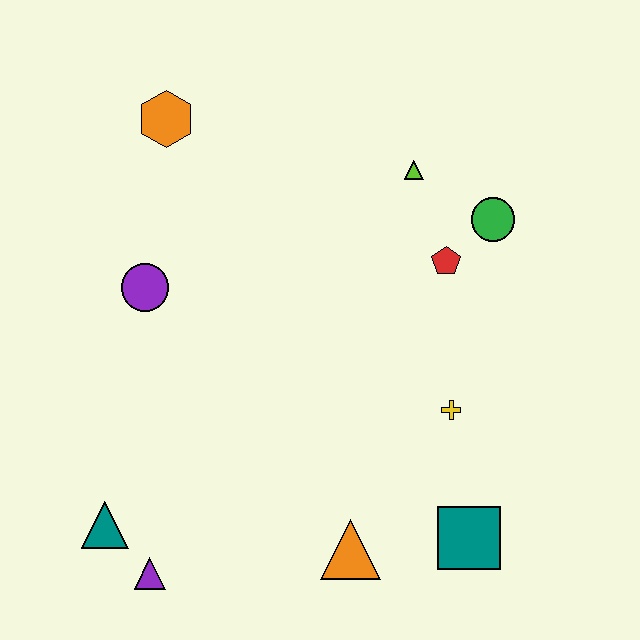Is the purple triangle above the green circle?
No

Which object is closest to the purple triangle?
The teal triangle is closest to the purple triangle.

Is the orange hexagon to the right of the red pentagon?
No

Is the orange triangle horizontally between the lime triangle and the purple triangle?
Yes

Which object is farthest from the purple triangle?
The green circle is farthest from the purple triangle.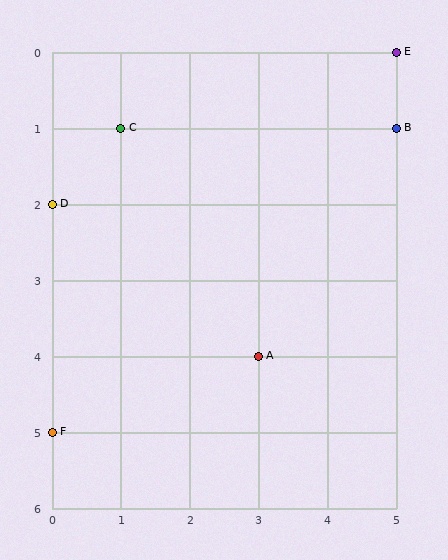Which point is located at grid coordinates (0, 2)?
Point D is at (0, 2).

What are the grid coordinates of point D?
Point D is at grid coordinates (0, 2).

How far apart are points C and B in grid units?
Points C and B are 4 columns apart.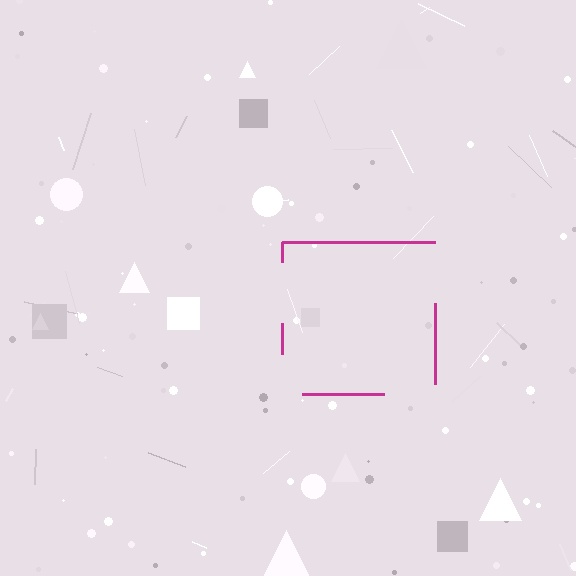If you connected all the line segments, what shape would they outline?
They would outline a square.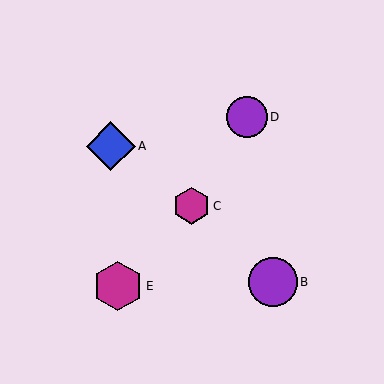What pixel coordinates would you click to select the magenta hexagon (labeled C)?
Click at (192, 206) to select the magenta hexagon C.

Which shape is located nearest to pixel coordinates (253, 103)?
The purple circle (labeled D) at (247, 117) is nearest to that location.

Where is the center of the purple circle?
The center of the purple circle is at (247, 117).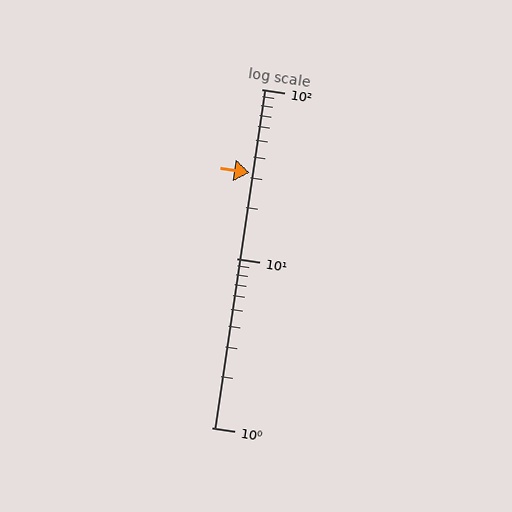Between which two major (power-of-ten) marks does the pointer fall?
The pointer is between 10 and 100.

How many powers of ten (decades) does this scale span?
The scale spans 2 decades, from 1 to 100.